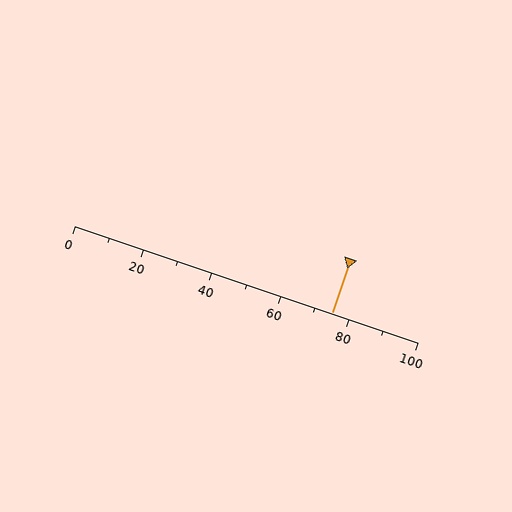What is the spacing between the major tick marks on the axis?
The major ticks are spaced 20 apart.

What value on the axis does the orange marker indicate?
The marker indicates approximately 75.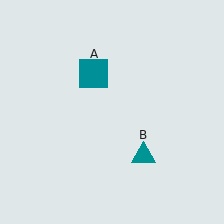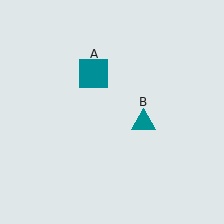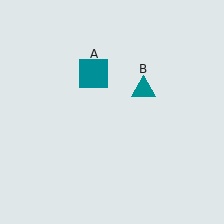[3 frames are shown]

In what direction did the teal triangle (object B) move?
The teal triangle (object B) moved up.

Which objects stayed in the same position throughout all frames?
Teal square (object A) remained stationary.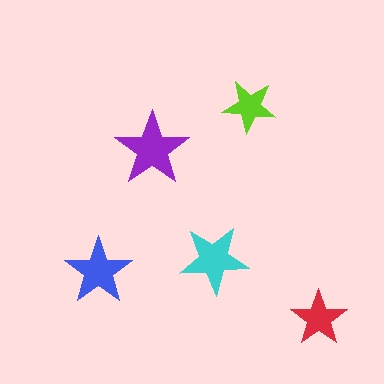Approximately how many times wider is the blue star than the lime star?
About 1.5 times wider.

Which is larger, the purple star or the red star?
The purple one.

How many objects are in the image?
There are 5 objects in the image.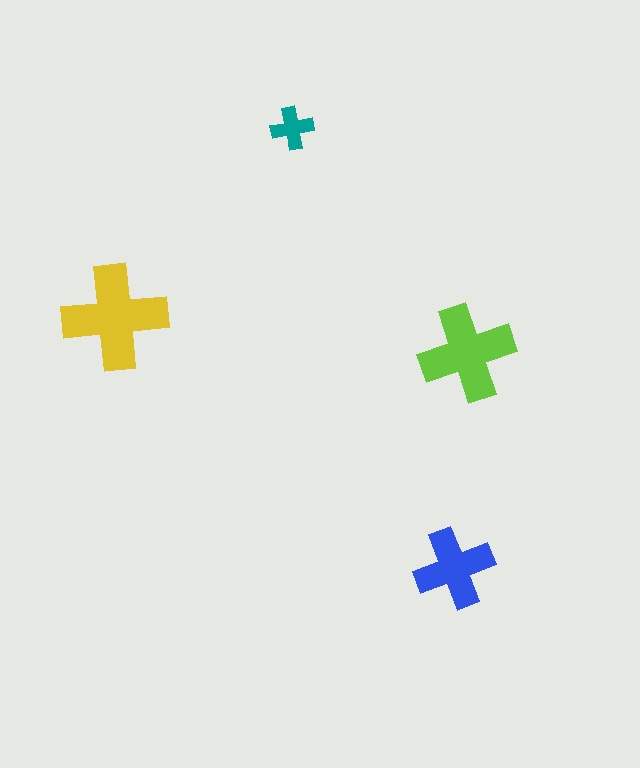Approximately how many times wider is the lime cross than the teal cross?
About 2 times wider.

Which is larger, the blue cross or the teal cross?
The blue one.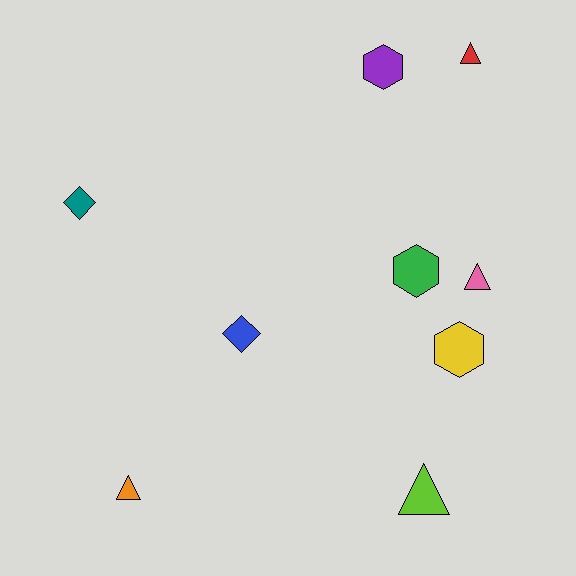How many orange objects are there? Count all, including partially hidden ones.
There is 1 orange object.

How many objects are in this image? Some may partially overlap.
There are 9 objects.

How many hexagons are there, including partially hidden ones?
There are 3 hexagons.